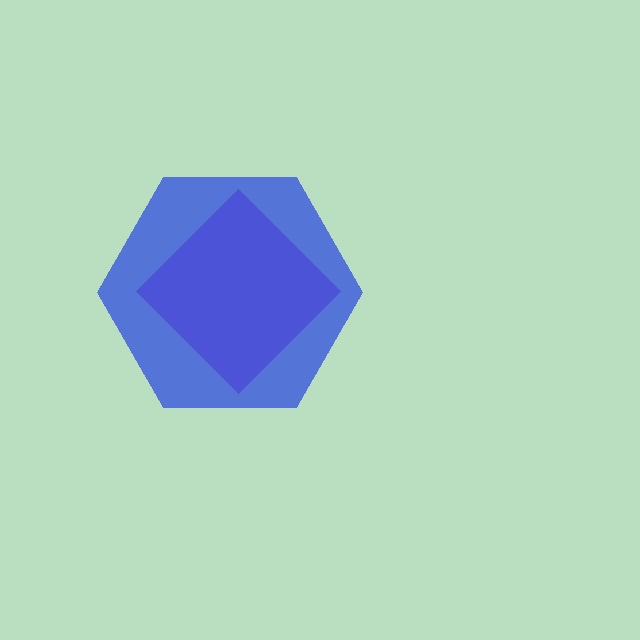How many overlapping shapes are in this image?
There are 2 overlapping shapes in the image.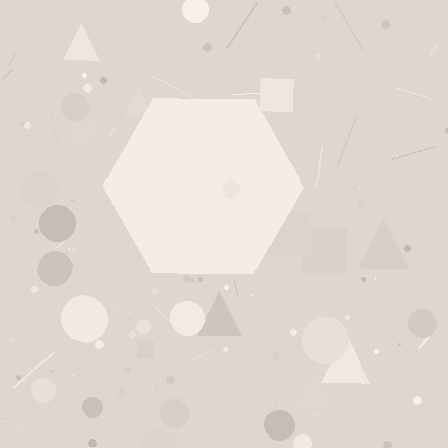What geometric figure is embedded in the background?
A hexagon is embedded in the background.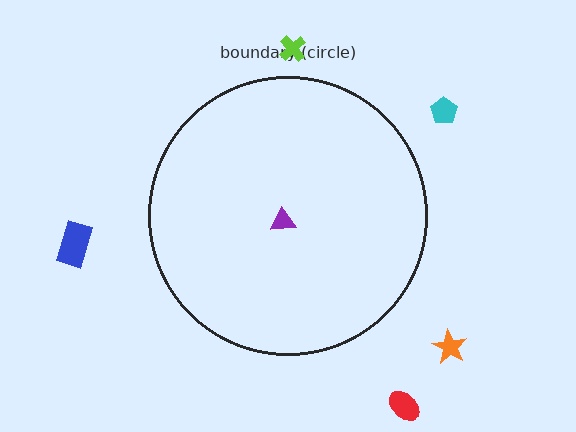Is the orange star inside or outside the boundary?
Outside.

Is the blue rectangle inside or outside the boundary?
Outside.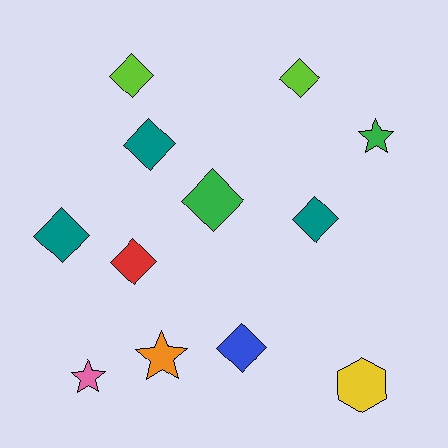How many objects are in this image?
There are 12 objects.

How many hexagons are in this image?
There is 1 hexagon.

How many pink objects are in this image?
There is 1 pink object.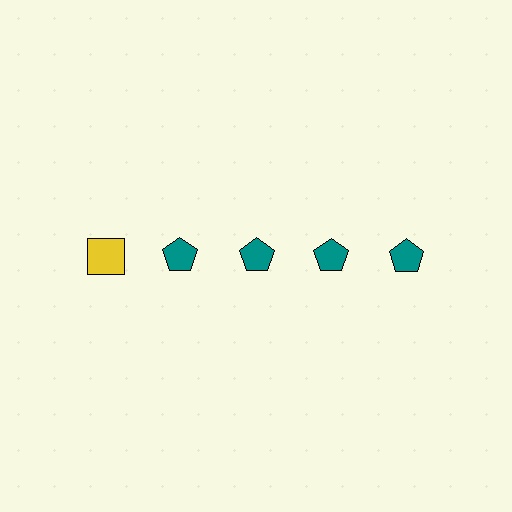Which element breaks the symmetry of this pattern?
The yellow square in the top row, leftmost column breaks the symmetry. All other shapes are teal pentagons.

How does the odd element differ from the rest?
It differs in both color (yellow instead of teal) and shape (square instead of pentagon).